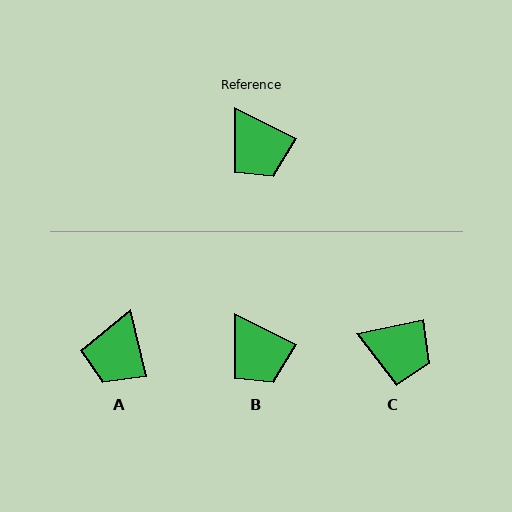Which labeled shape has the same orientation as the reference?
B.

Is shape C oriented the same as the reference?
No, it is off by about 38 degrees.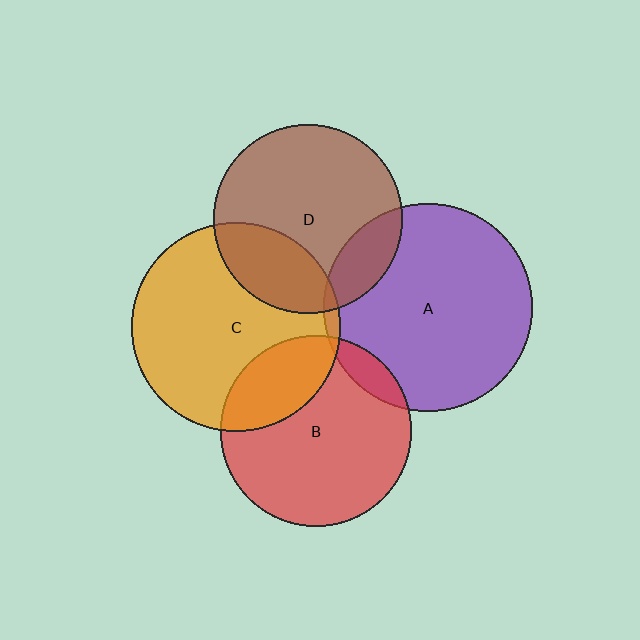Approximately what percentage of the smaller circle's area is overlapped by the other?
Approximately 25%.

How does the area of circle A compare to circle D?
Approximately 1.2 times.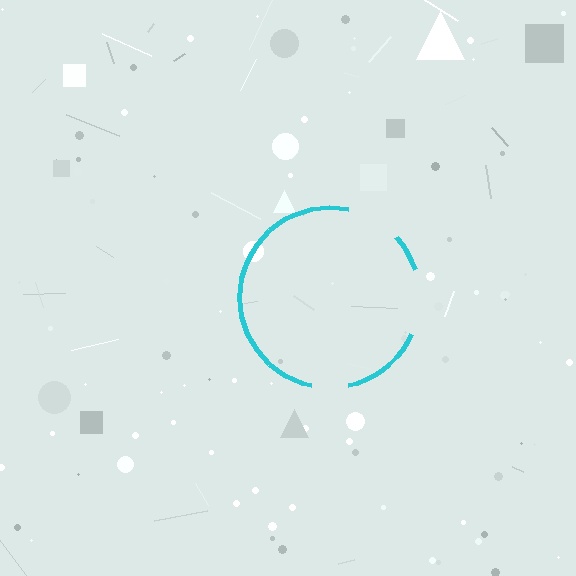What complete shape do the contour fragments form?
The contour fragments form a circle.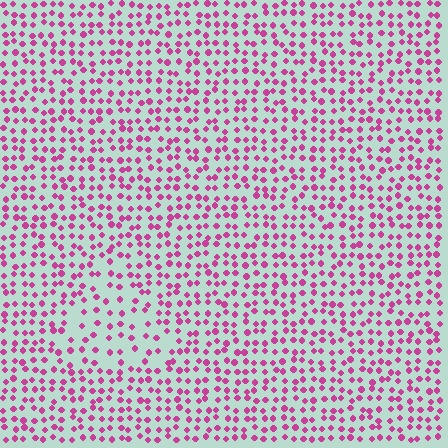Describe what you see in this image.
The image contains small magenta elements arranged at two different densities. A triangle-shaped region is visible where the elements are less densely packed than the surrounding area.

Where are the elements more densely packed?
The elements are more densely packed outside the triangle boundary.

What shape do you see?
I see a triangle.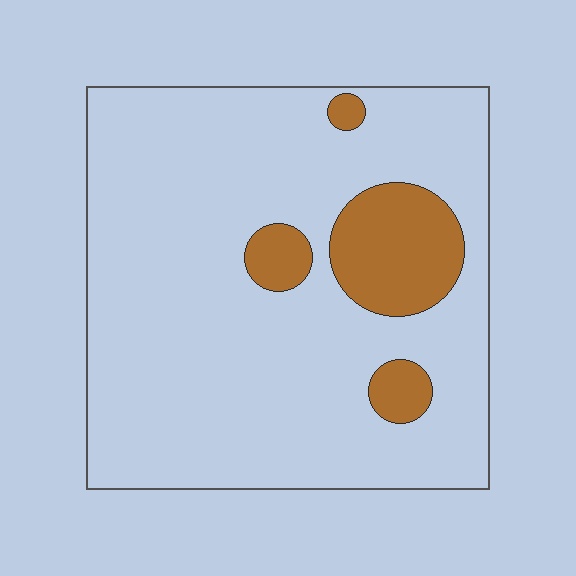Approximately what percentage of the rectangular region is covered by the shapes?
Approximately 15%.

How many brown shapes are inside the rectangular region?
4.